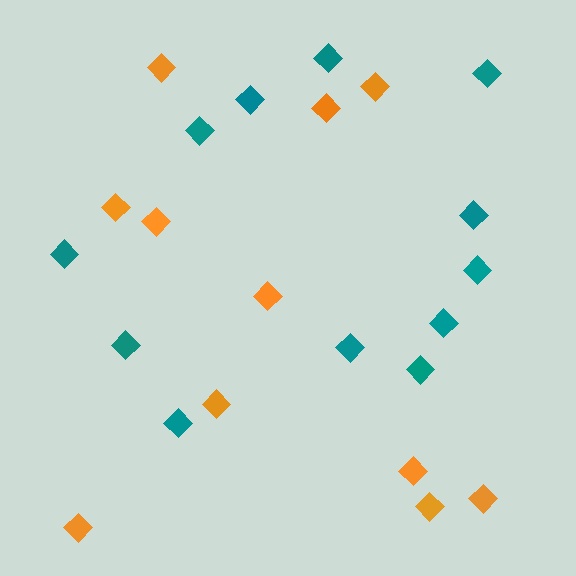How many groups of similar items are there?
There are 2 groups: one group of teal diamonds (12) and one group of orange diamonds (11).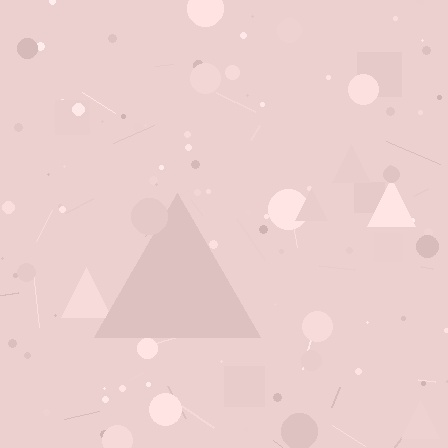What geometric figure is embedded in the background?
A triangle is embedded in the background.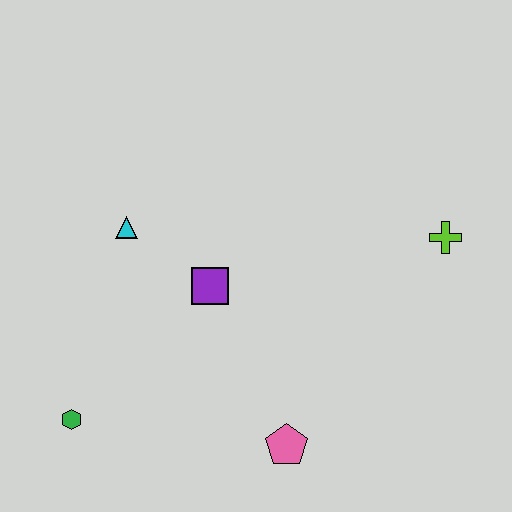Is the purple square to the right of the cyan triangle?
Yes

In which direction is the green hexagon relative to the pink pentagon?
The green hexagon is to the left of the pink pentagon.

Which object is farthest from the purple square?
The lime cross is farthest from the purple square.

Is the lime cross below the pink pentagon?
No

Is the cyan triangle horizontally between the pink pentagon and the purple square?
No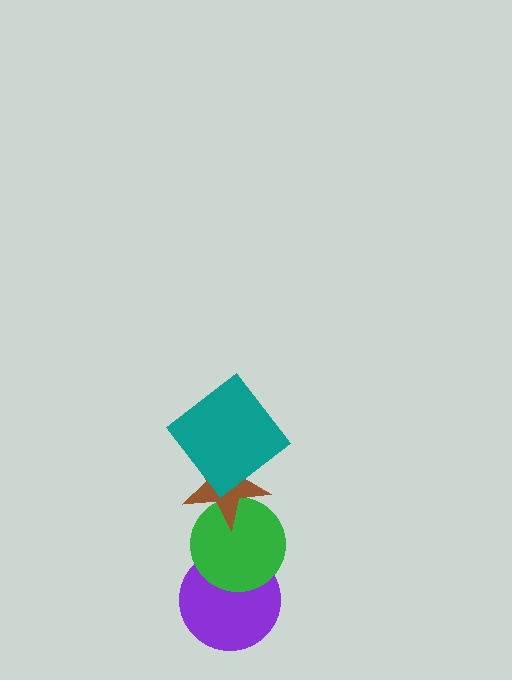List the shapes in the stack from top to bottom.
From top to bottom: the teal diamond, the brown star, the green circle, the purple circle.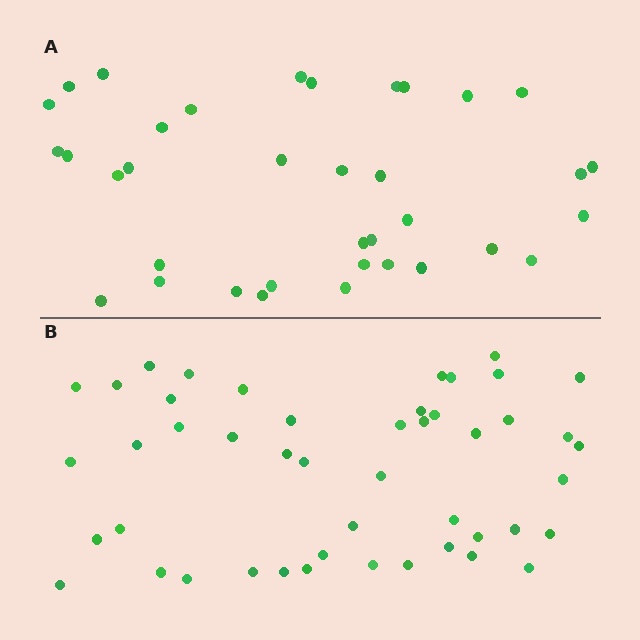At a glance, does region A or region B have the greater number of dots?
Region B (the bottom region) has more dots.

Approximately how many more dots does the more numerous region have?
Region B has roughly 12 or so more dots than region A.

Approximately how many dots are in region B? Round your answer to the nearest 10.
About 50 dots. (The exact count is 47, which rounds to 50.)